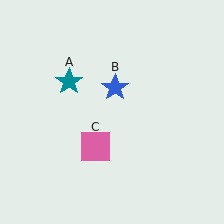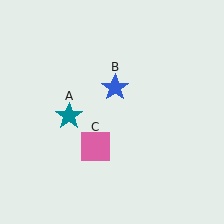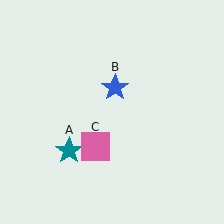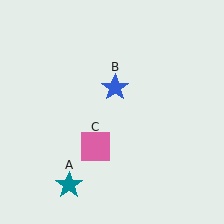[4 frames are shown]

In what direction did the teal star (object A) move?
The teal star (object A) moved down.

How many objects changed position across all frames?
1 object changed position: teal star (object A).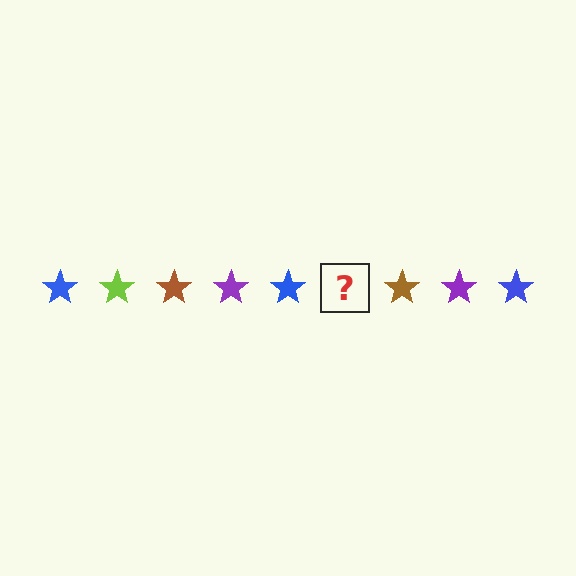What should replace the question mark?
The question mark should be replaced with a lime star.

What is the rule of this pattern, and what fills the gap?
The rule is that the pattern cycles through blue, lime, brown, purple stars. The gap should be filled with a lime star.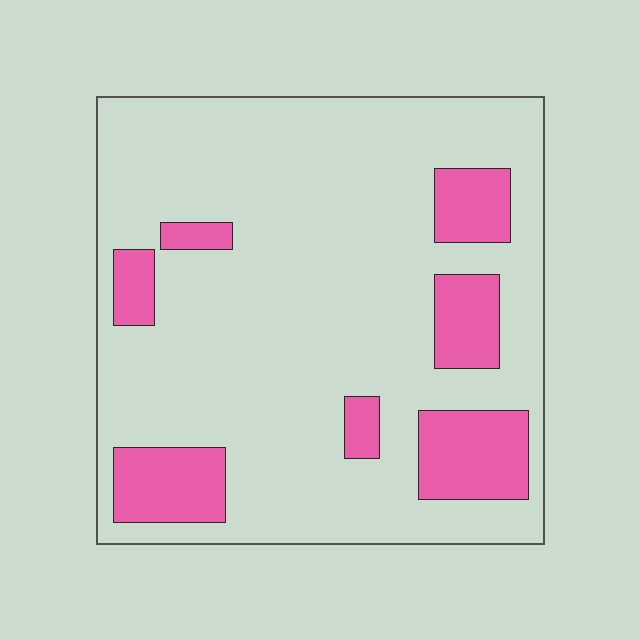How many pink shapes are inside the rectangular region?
7.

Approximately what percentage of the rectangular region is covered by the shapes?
Approximately 20%.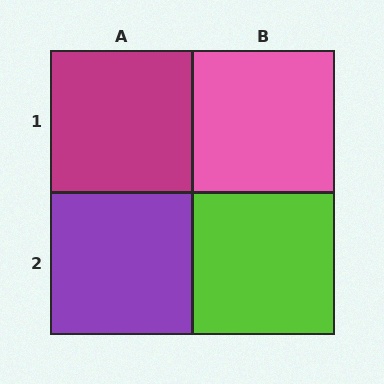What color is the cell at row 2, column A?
Purple.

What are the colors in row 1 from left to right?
Magenta, pink.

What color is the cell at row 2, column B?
Lime.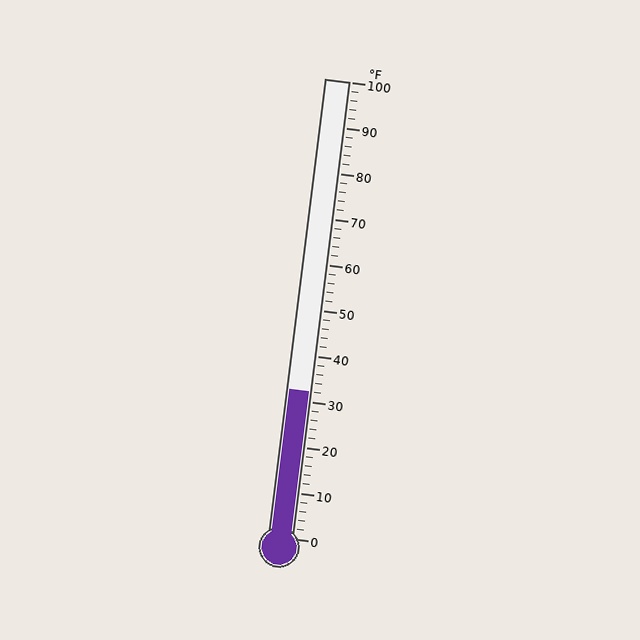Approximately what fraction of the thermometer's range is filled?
The thermometer is filled to approximately 30% of its range.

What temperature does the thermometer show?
The thermometer shows approximately 32°F.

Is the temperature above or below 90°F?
The temperature is below 90°F.